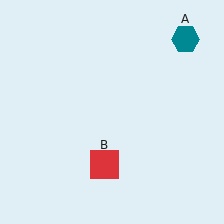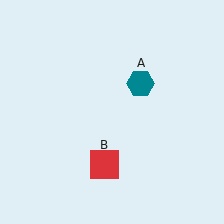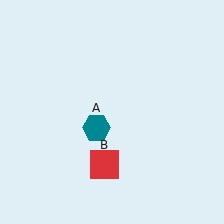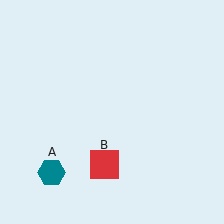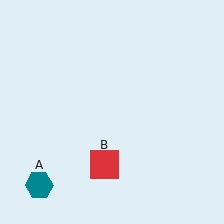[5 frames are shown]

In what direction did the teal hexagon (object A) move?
The teal hexagon (object A) moved down and to the left.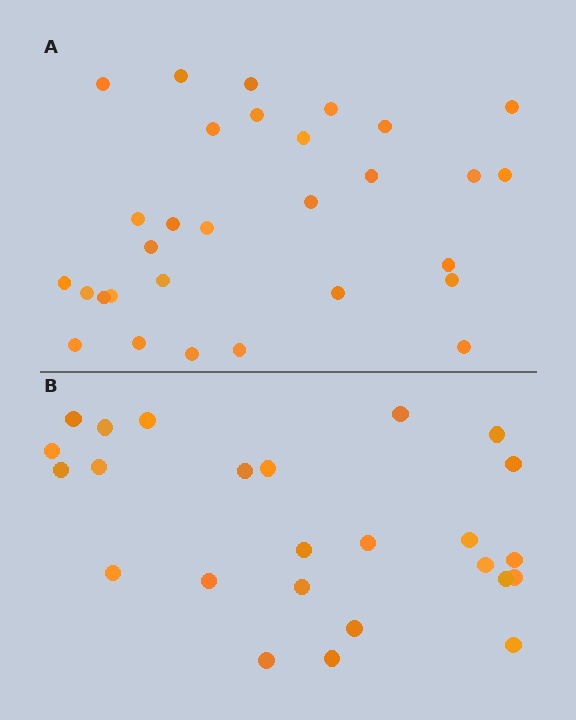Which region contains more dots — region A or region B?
Region A (the top region) has more dots.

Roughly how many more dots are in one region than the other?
Region A has about 5 more dots than region B.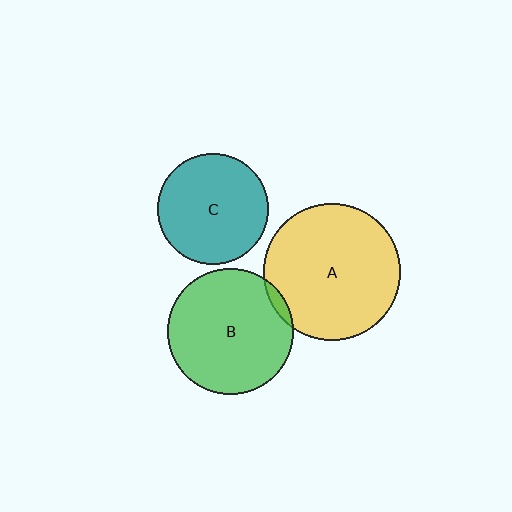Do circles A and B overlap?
Yes.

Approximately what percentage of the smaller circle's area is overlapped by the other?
Approximately 5%.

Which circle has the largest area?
Circle A (yellow).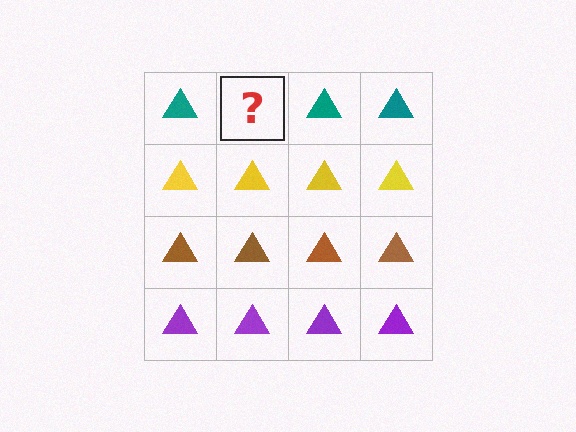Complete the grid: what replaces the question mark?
The question mark should be replaced with a teal triangle.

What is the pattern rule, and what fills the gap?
The rule is that each row has a consistent color. The gap should be filled with a teal triangle.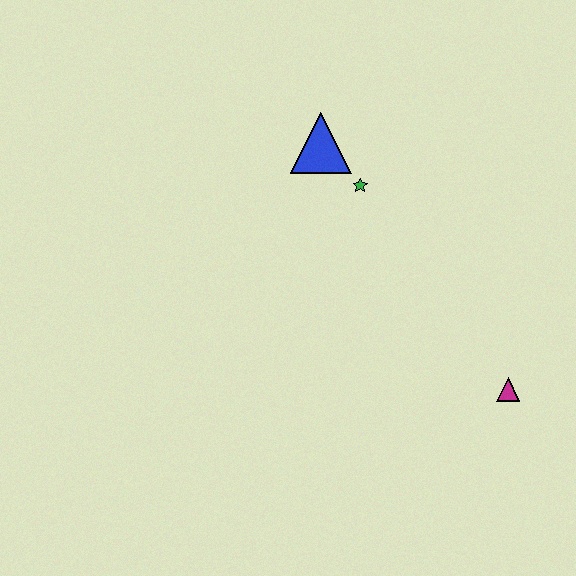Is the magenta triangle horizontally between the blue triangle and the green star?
No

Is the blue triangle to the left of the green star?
Yes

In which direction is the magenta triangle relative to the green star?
The magenta triangle is below the green star.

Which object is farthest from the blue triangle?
The magenta triangle is farthest from the blue triangle.